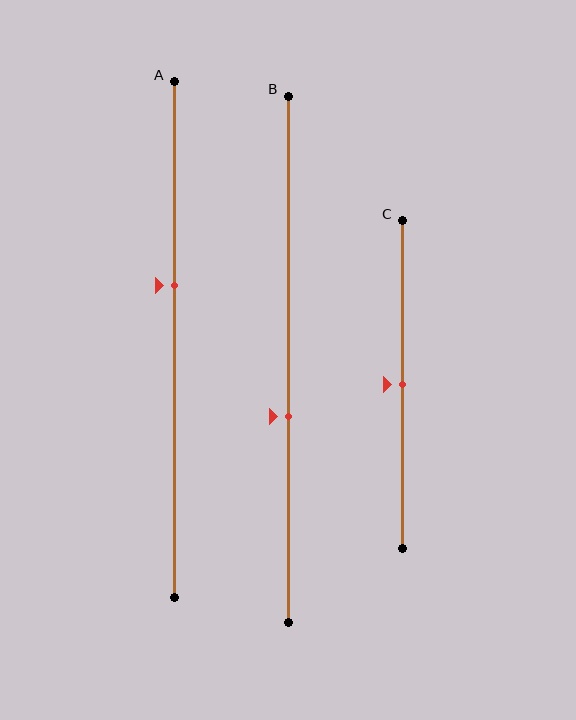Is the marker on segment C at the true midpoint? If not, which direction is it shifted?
Yes, the marker on segment C is at the true midpoint.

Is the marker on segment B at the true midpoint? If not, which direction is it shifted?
No, the marker on segment B is shifted downward by about 11% of the segment length.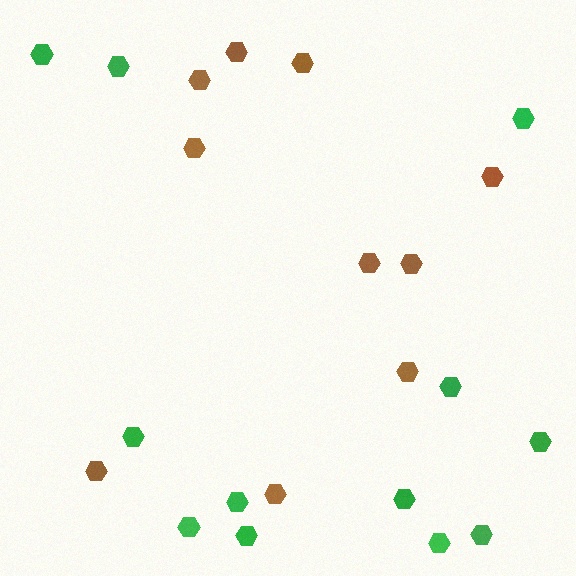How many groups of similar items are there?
There are 2 groups: one group of brown hexagons (10) and one group of green hexagons (12).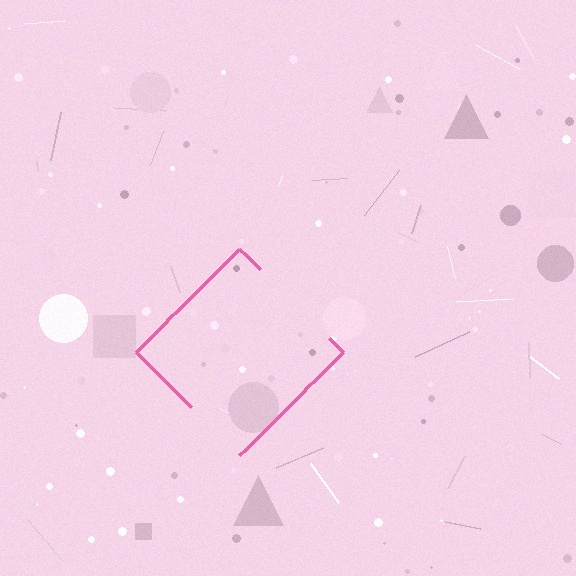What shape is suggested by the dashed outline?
The dashed outline suggests a diamond.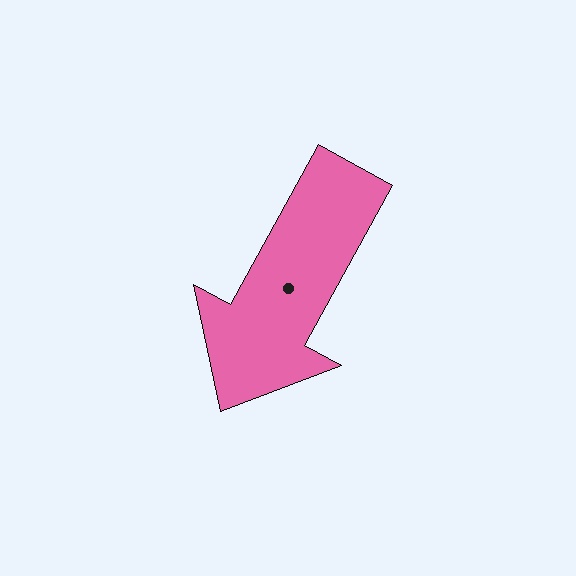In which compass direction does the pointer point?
Southwest.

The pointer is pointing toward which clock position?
Roughly 7 o'clock.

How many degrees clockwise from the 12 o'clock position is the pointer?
Approximately 209 degrees.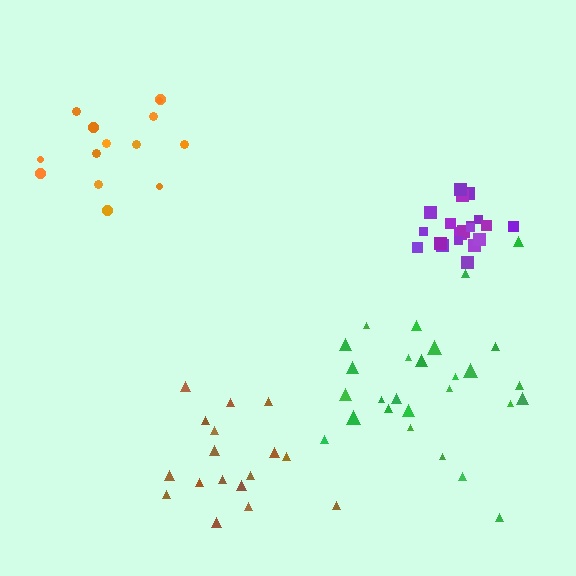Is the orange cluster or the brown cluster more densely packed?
Brown.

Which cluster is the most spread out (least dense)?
Orange.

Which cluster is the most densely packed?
Purple.